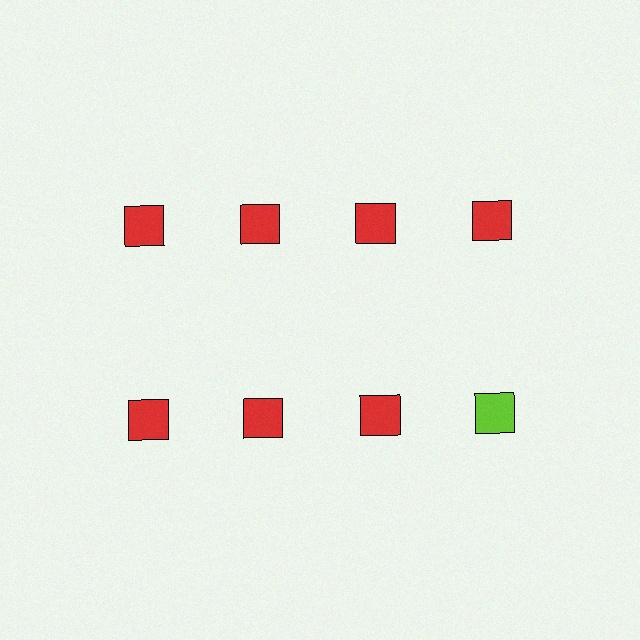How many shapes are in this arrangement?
There are 8 shapes arranged in a grid pattern.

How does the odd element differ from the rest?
It has a different color: lime instead of red.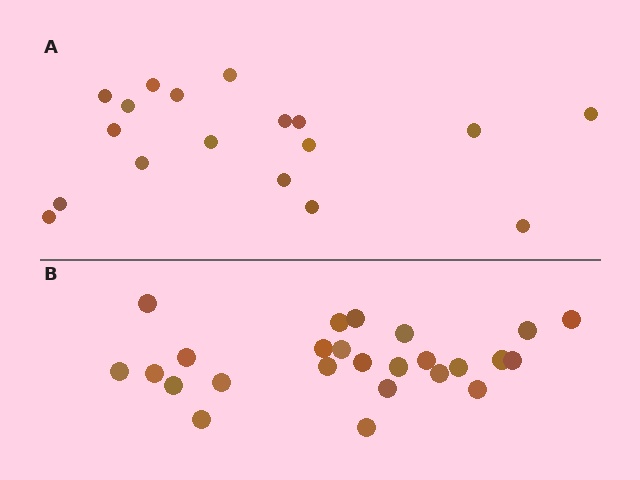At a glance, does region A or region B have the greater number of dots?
Region B (the bottom region) has more dots.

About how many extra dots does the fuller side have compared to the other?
Region B has roughly 8 or so more dots than region A.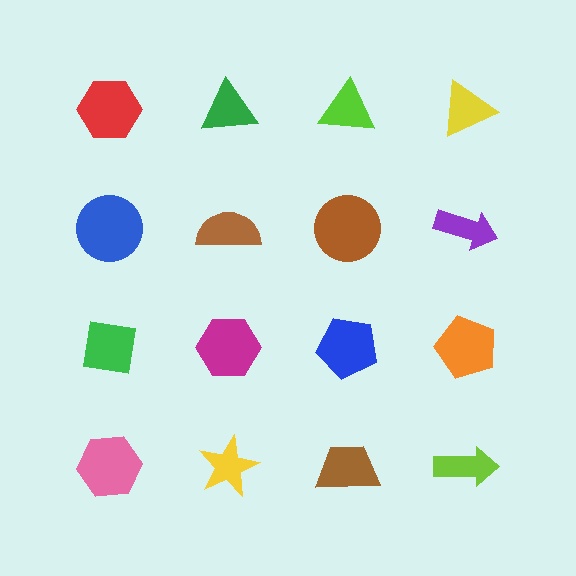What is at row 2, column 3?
A brown circle.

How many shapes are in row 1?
4 shapes.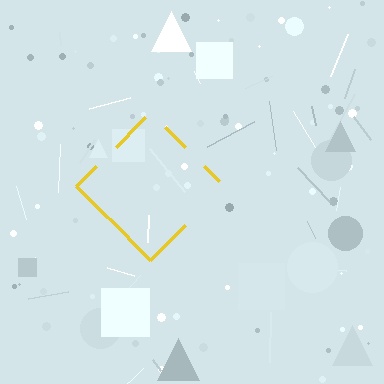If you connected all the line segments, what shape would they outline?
They would outline a diamond.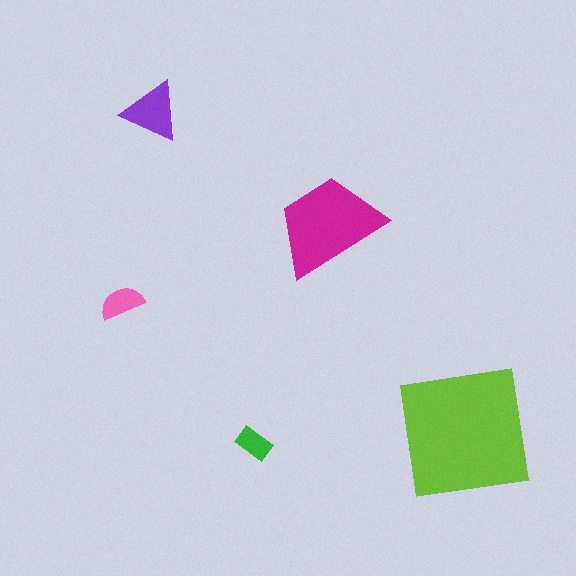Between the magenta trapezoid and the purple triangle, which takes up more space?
The magenta trapezoid.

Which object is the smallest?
The green rectangle.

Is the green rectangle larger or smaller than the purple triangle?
Smaller.